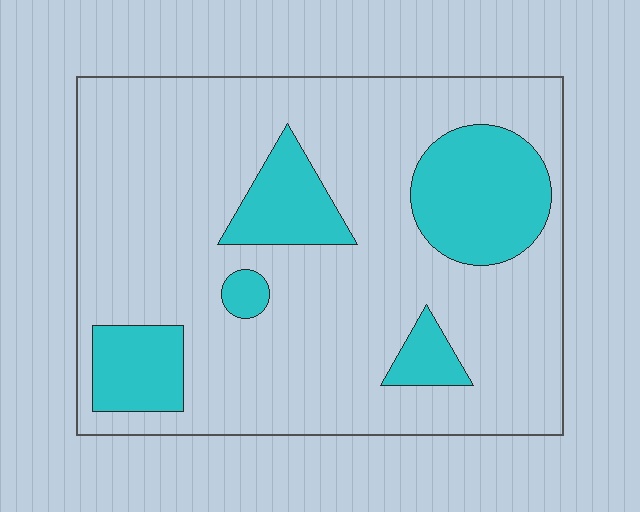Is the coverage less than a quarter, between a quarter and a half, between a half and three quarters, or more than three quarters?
Less than a quarter.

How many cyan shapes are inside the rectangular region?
5.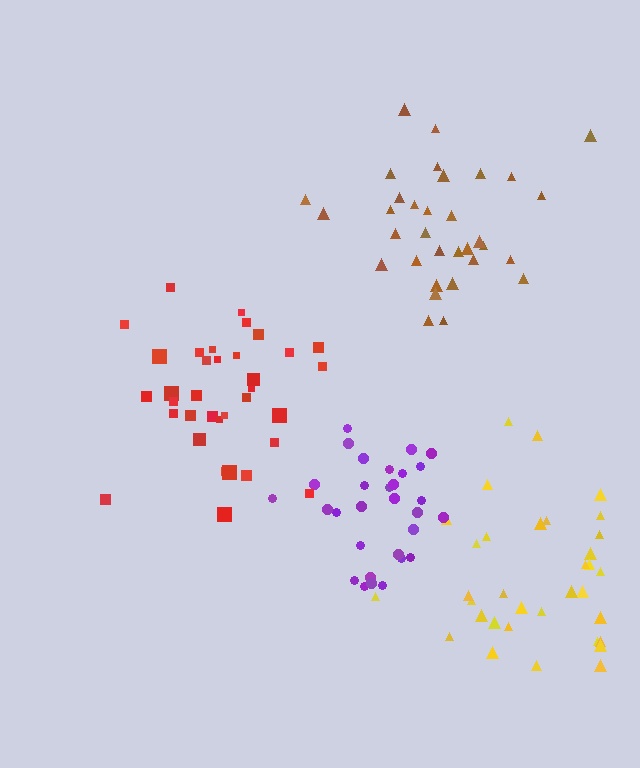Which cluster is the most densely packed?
Purple.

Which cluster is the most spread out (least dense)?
Yellow.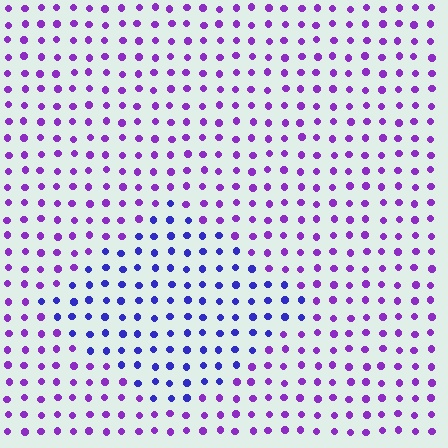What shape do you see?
I see a diamond.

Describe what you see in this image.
The image is filled with small purple elements in a uniform arrangement. A diamond-shaped region is visible where the elements are tinted to a slightly different hue, forming a subtle color boundary.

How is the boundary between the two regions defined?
The boundary is defined purely by a slight shift in hue (about 37 degrees). Spacing, size, and orientation are identical on both sides.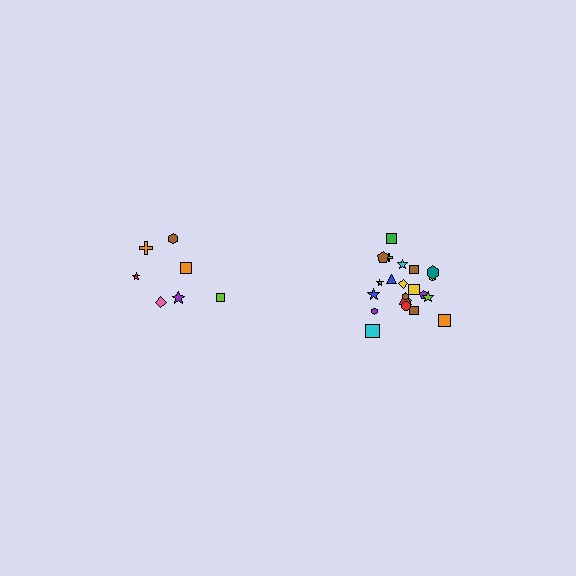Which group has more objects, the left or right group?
The right group.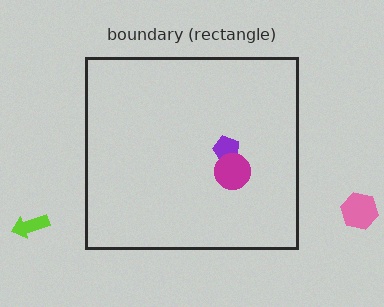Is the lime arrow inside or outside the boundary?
Outside.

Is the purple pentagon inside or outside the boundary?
Inside.